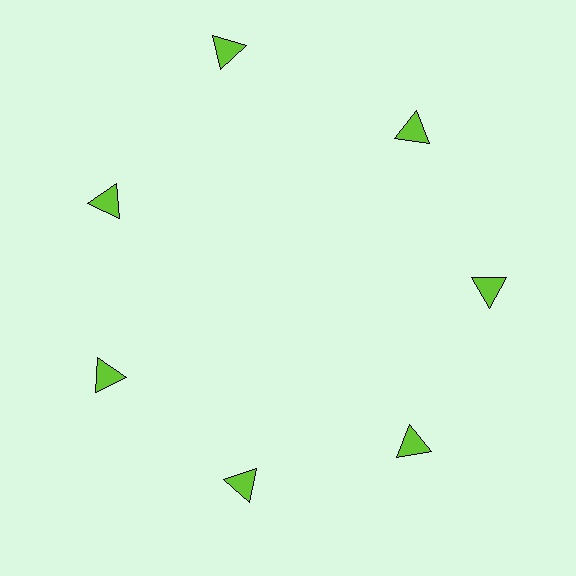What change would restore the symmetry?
The symmetry would be restored by moving it inward, back onto the ring so that all 7 triangles sit at equal angles and equal distance from the center.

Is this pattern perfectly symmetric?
No. The 7 lime triangles are arranged in a ring, but one element near the 12 o'clock position is pushed outward from the center, breaking the 7-fold rotational symmetry.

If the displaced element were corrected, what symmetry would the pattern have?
It would have 7-fold rotational symmetry — the pattern would map onto itself every 51 degrees.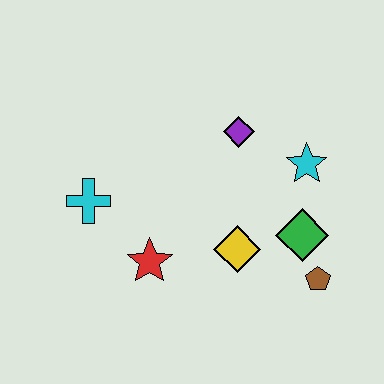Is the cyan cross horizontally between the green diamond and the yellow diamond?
No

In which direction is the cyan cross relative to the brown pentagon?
The cyan cross is to the left of the brown pentagon.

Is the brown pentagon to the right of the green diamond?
Yes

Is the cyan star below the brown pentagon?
No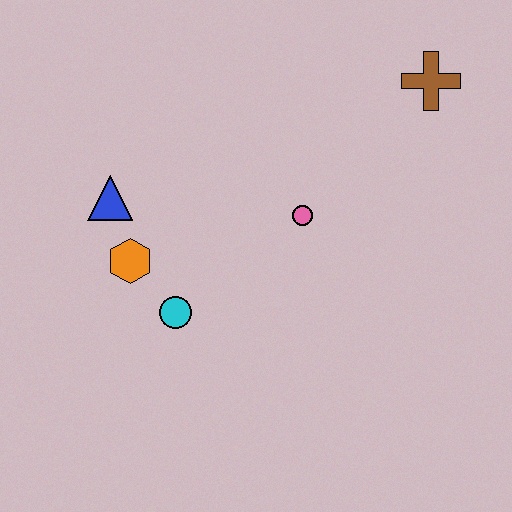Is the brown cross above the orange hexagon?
Yes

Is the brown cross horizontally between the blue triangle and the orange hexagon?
No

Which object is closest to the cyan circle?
The orange hexagon is closest to the cyan circle.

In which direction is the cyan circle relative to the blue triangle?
The cyan circle is below the blue triangle.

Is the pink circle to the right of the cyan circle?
Yes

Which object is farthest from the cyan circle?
The brown cross is farthest from the cyan circle.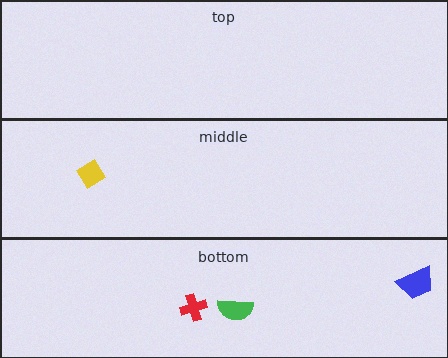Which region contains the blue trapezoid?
The bottom region.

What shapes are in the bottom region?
The red cross, the green semicircle, the blue trapezoid.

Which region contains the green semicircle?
The bottom region.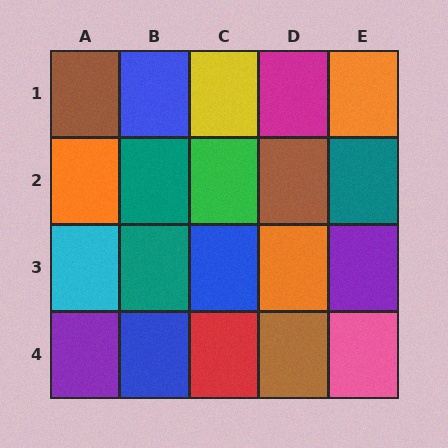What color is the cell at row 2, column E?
Teal.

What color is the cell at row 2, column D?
Brown.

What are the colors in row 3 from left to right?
Cyan, teal, blue, orange, purple.